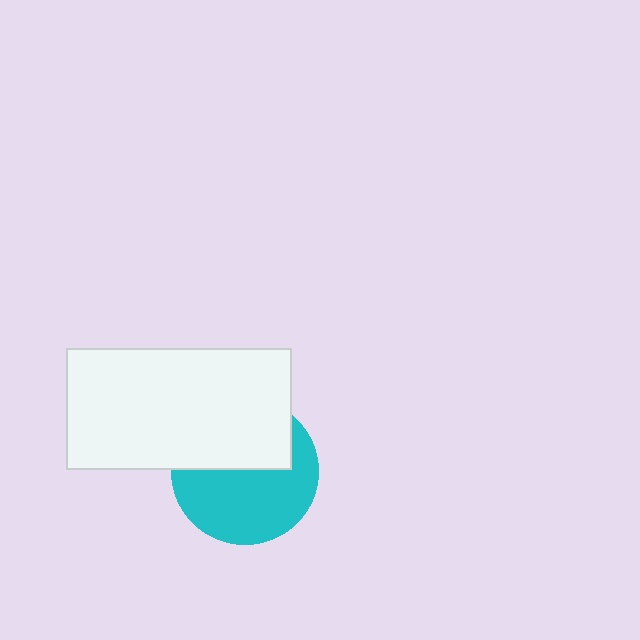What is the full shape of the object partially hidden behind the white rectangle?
The partially hidden object is a cyan circle.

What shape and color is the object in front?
The object in front is a white rectangle.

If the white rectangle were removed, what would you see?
You would see the complete cyan circle.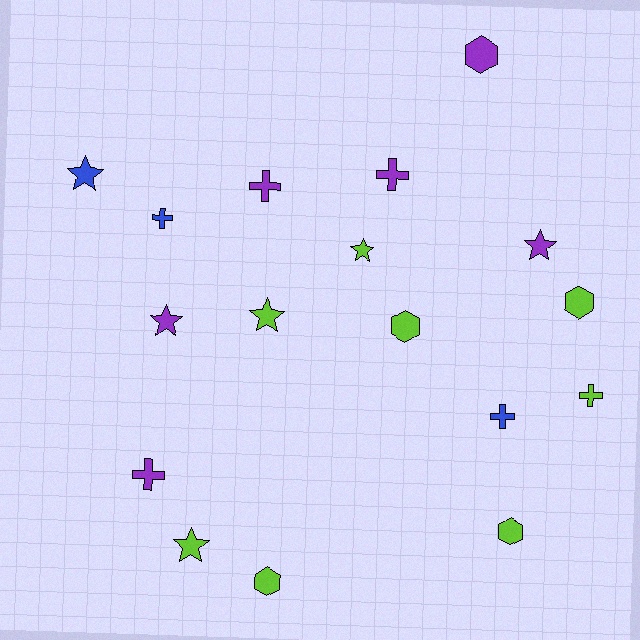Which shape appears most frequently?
Cross, with 6 objects.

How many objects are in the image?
There are 17 objects.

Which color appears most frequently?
Lime, with 8 objects.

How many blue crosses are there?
There are 2 blue crosses.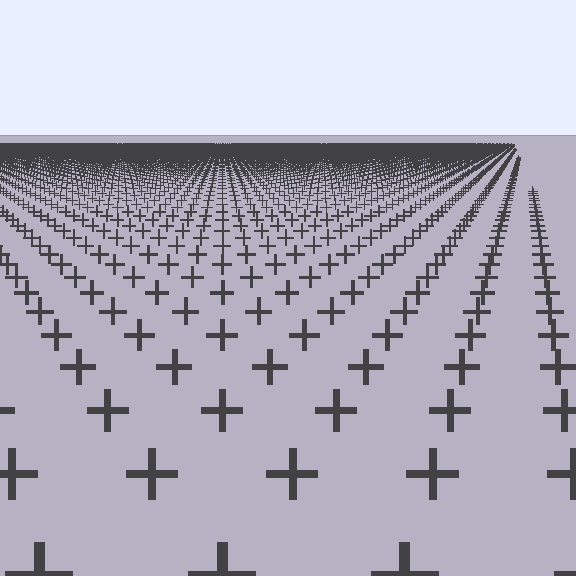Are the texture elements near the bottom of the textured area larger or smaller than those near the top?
Larger. Near the bottom, elements are closer to the viewer and appear at a bigger on-screen size.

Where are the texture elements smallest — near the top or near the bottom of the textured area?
Near the top.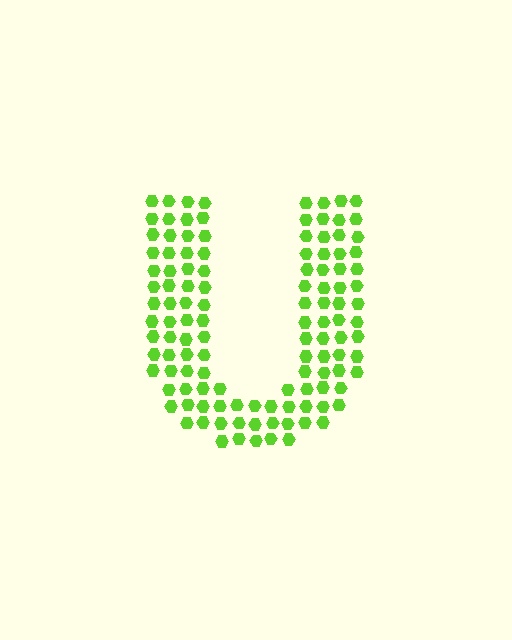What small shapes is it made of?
It is made of small hexagons.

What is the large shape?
The large shape is the letter U.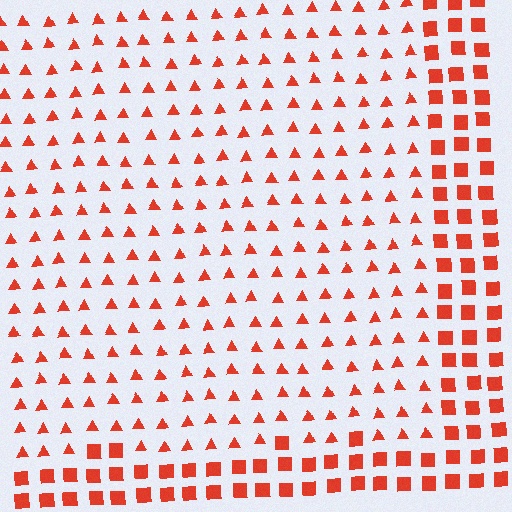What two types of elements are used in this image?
The image uses triangles inside the rectangle region and squares outside it.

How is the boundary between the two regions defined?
The boundary is defined by a change in element shape: triangles inside vs. squares outside. All elements share the same color and spacing.